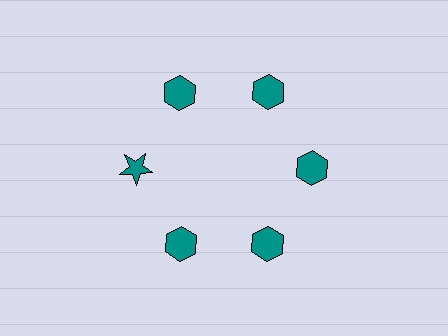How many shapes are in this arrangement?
There are 6 shapes arranged in a ring pattern.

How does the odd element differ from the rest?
It has a different shape: star instead of hexagon.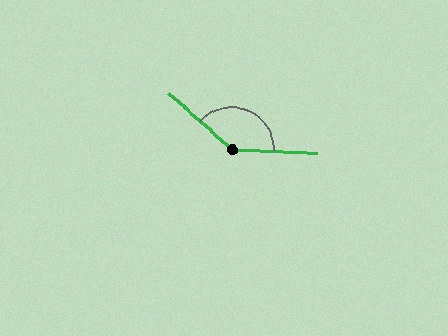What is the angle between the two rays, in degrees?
Approximately 141 degrees.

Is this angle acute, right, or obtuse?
It is obtuse.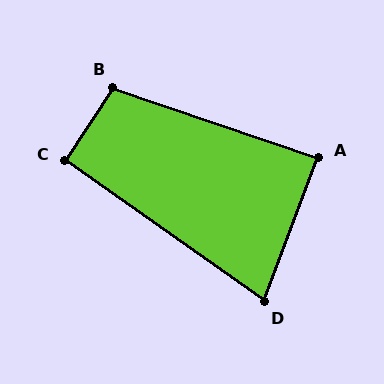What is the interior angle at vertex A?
Approximately 88 degrees (approximately right).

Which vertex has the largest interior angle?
B, at approximately 105 degrees.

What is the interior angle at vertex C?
Approximately 92 degrees (approximately right).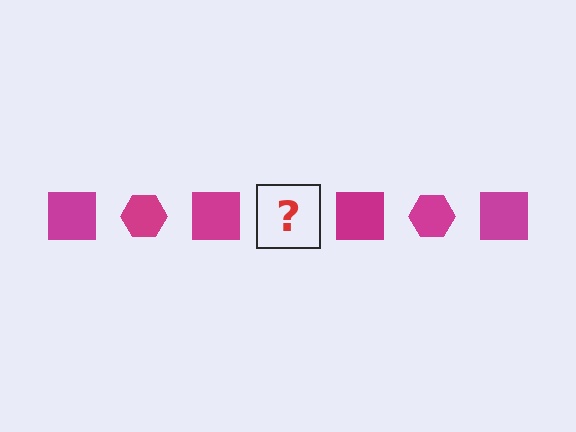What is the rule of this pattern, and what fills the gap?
The rule is that the pattern cycles through square, hexagon shapes in magenta. The gap should be filled with a magenta hexagon.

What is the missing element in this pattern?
The missing element is a magenta hexagon.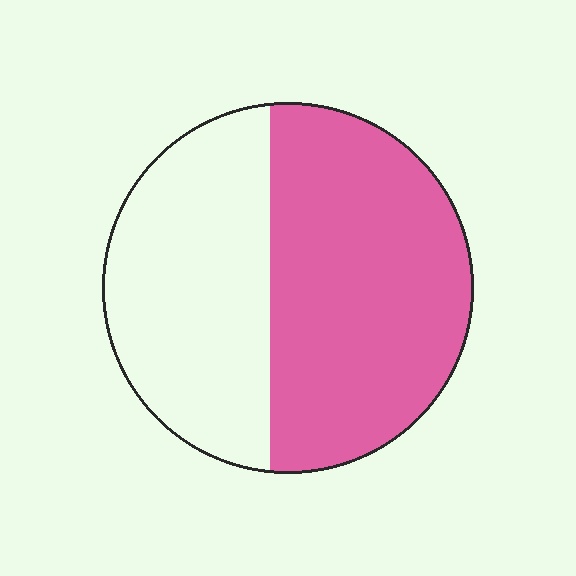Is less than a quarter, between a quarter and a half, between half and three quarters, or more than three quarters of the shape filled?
Between half and three quarters.